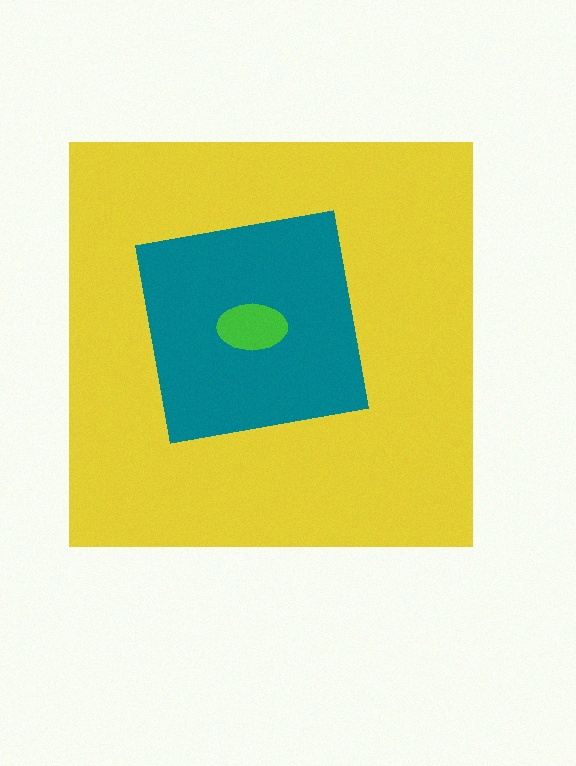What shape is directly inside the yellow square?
The teal square.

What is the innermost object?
The green ellipse.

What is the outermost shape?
The yellow square.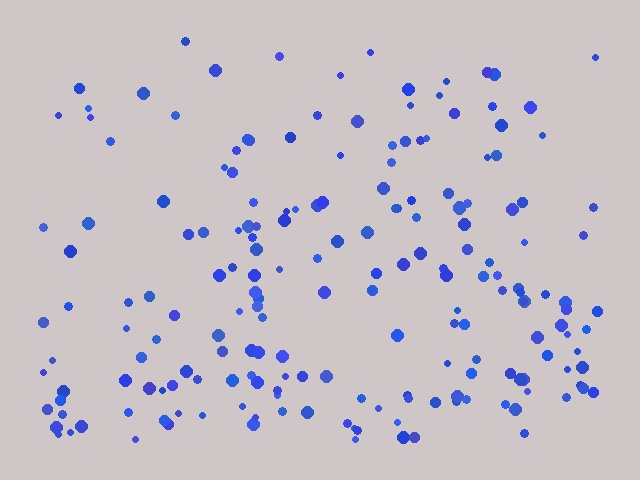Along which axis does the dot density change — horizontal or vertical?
Vertical.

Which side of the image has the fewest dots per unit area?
The top.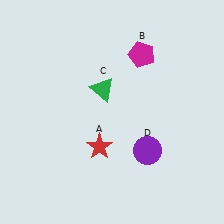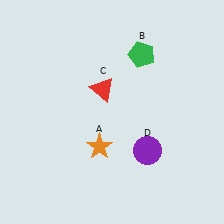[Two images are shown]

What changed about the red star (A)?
In Image 1, A is red. In Image 2, it changed to orange.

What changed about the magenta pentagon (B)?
In Image 1, B is magenta. In Image 2, it changed to green.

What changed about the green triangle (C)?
In Image 1, C is green. In Image 2, it changed to red.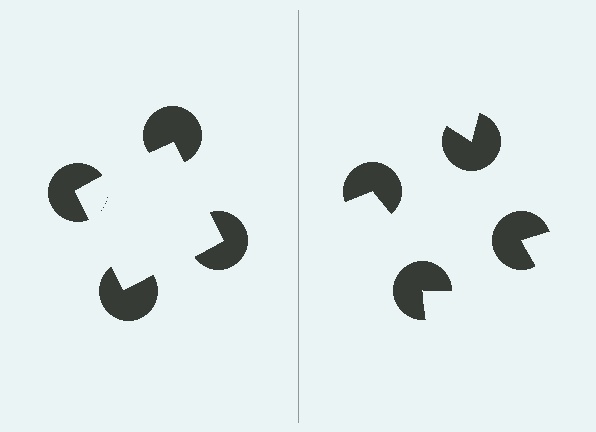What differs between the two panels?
The pac-man discs are positioned identically on both sides; only the wedge orientations differ. On the left they align to a square; on the right they are misaligned.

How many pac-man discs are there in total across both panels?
8 — 4 on each side.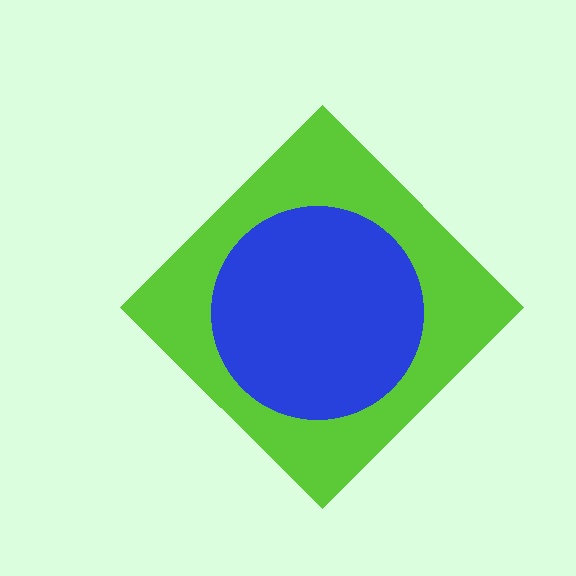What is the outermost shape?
The lime diamond.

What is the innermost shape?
The blue circle.